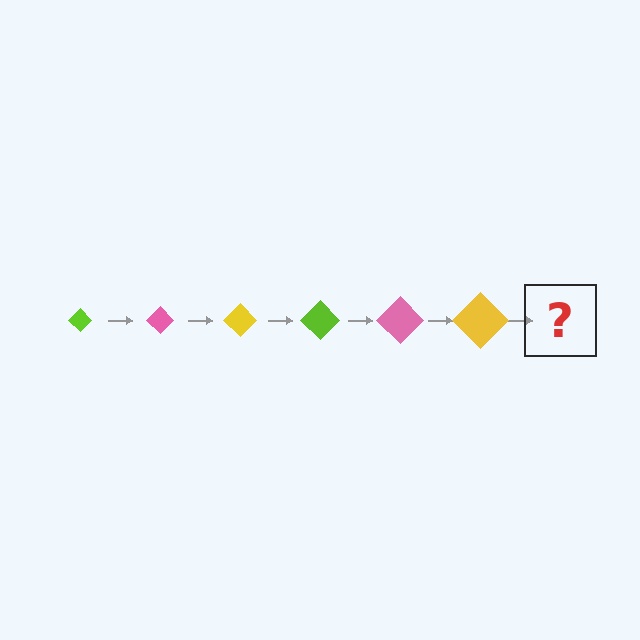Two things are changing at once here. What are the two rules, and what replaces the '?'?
The two rules are that the diamond grows larger each step and the color cycles through lime, pink, and yellow. The '?' should be a lime diamond, larger than the previous one.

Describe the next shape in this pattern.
It should be a lime diamond, larger than the previous one.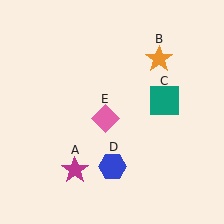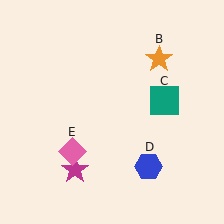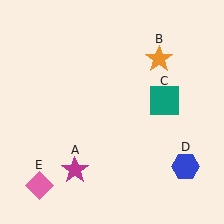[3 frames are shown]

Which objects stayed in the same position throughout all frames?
Magenta star (object A) and orange star (object B) and teal square (object C) remained stationary.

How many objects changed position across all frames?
2 objects changed position: blue hexagon (object D), pink diamond (object E).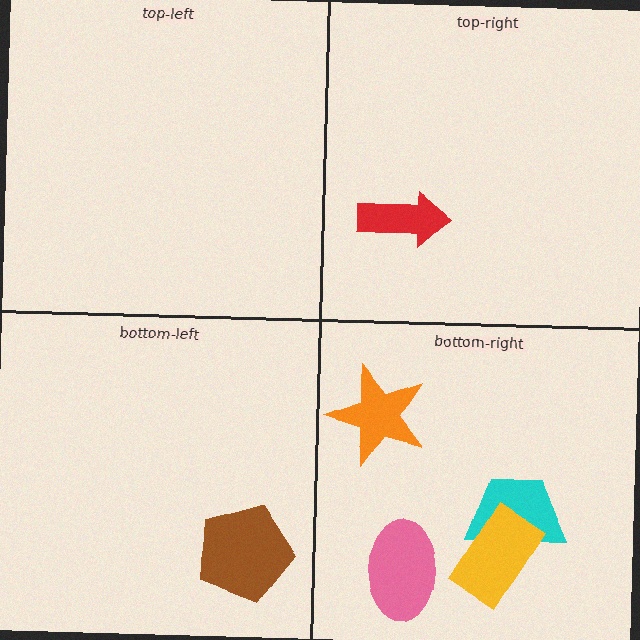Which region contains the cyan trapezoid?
The bottom-right region.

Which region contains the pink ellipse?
The bottom-right region.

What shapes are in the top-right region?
The red arrow.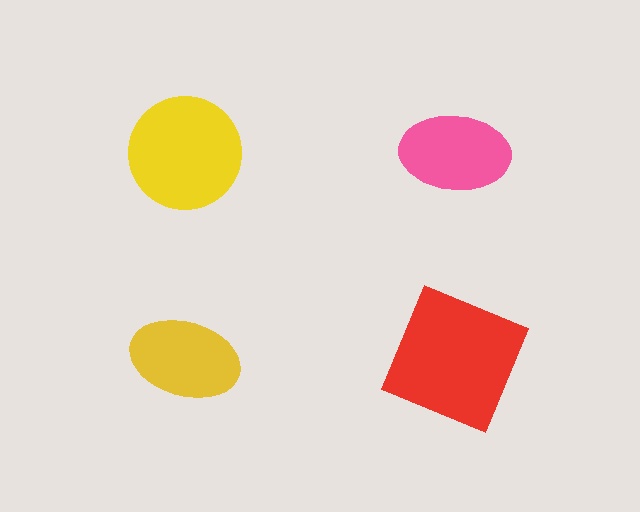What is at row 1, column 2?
A pink ellipse.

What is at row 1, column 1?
A yellow circle.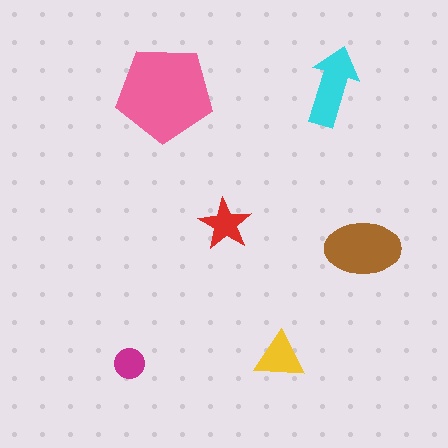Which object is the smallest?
The magenta circle.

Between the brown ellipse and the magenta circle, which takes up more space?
The brown ellipse.